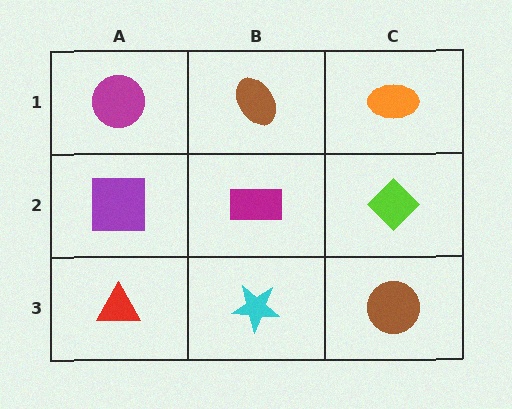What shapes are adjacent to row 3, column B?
A magenta rectangle (row 2, column B), a red triangle (row 3, column A), a brown circle (row 3, column C).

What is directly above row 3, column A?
A purple square.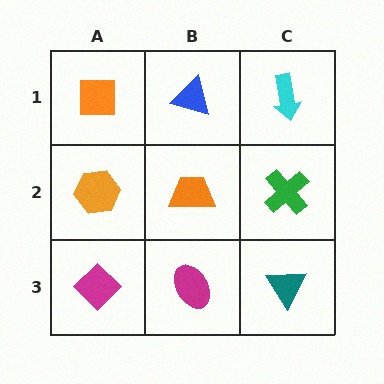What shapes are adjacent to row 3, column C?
A green cross (row 2, column C), a magenta ellipse (row 3, column B).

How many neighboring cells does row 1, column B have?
3.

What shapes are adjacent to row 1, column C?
A green cross (row 2, column C), a blue triangle (row 1, column B).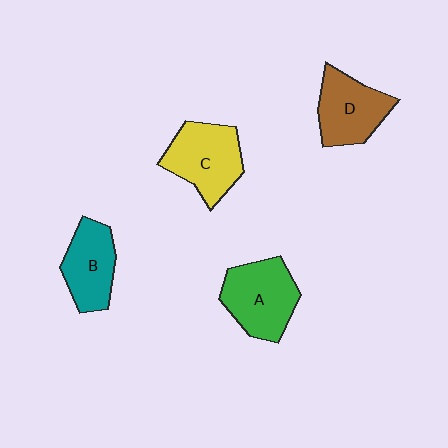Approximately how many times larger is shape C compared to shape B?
Approximately 1.2 times.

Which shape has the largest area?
Shape A (green).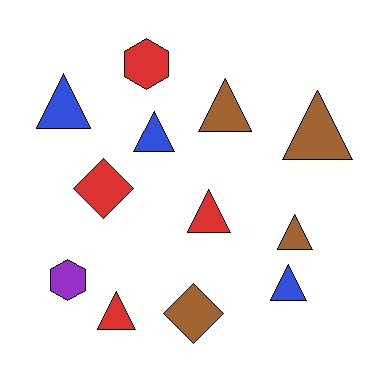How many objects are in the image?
There are 12 objects.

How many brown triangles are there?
There are 3 brown triangles.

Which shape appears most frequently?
Triangle, with 8 objects.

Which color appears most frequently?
Brown, with 4 objects.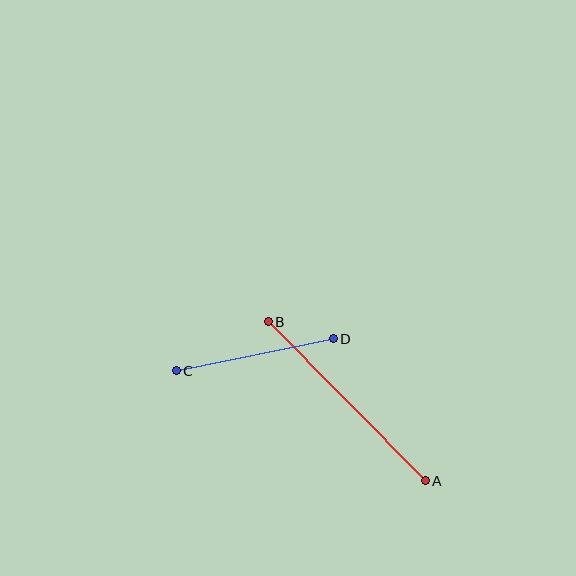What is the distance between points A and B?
The distance is approximately 223 pixels.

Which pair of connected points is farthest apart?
Points A and B are farthest apart.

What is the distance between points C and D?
The distance is approximately 160 pixels.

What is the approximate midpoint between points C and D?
The midpoint is at approximately (255, 355) pixels.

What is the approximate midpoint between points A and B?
The midpoint is at approximately (347, 401) pixels.